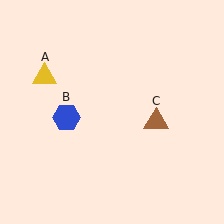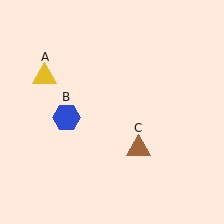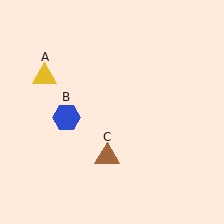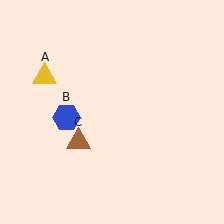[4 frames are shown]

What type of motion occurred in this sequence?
The brown triangle (object C) rotated clockwise around the center of the scene.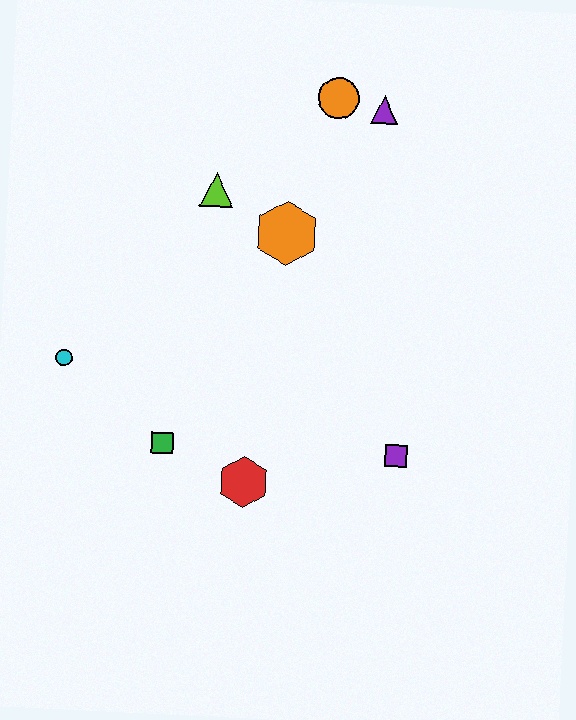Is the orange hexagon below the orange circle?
Yes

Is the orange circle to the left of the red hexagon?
No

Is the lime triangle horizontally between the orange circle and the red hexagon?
No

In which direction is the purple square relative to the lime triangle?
The purple square is below the lime triangle.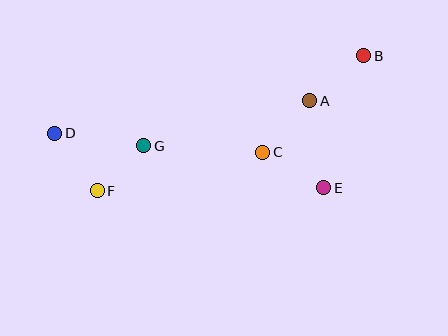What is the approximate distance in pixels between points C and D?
The distance between C and D is approximately 209 pixels.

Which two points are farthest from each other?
Points B and D are farthest from each other.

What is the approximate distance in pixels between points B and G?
The distance between B and G is approximately 238 pixels.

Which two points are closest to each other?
Points F and G are closest to each other.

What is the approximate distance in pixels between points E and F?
The distance between E and F is approximately 226 pixels.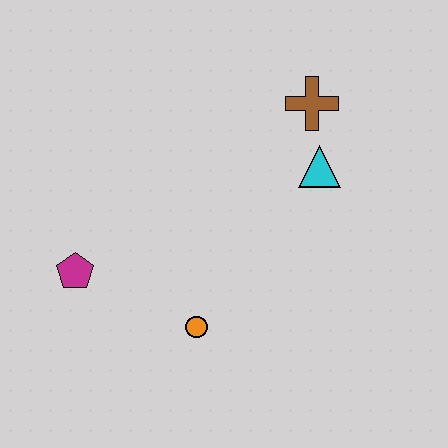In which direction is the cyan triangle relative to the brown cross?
The cyan triangle is below the brown cross.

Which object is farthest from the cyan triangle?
The magenta pentagon is farthest from the cyan triangle.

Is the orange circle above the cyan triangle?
No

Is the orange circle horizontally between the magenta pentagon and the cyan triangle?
Yes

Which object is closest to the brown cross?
The cyan triangle is closest to the brown cross.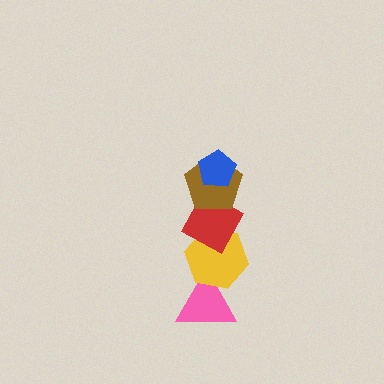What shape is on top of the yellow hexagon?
The red diamond is on top of the yellow hexagon.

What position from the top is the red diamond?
The red diamond is 3rd from the top.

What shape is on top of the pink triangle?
The yellow hexagon is on top of the pink triangle.